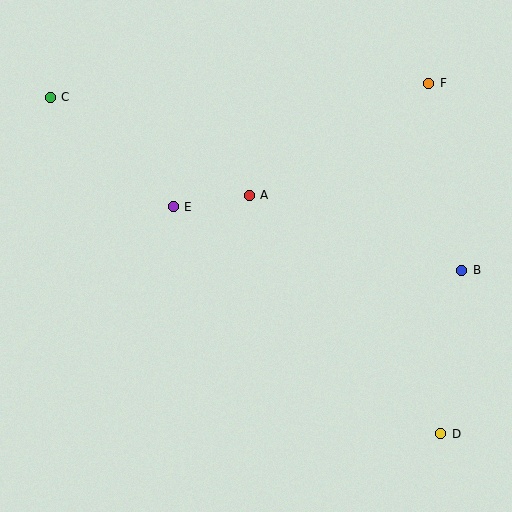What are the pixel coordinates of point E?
Point E is at (173, 207).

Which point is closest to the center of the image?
Point A at (249, 195) is closest to the center.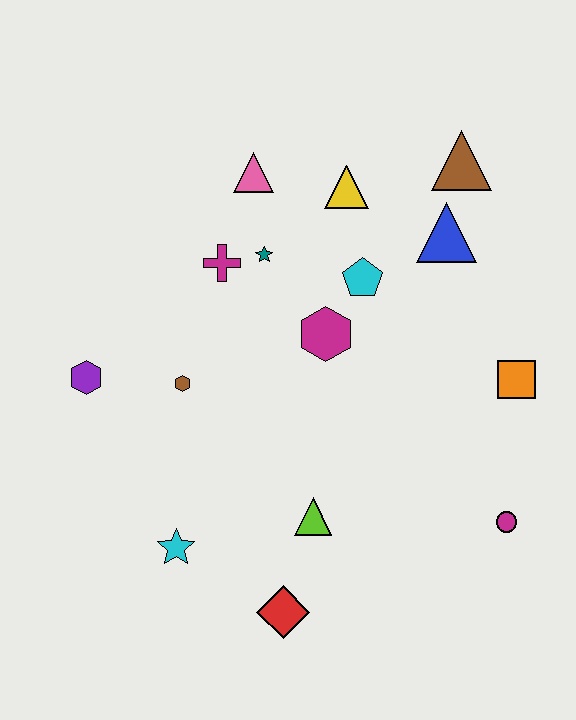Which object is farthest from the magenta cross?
The magenta circle is farthest from the magenta cross.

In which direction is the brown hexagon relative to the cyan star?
The brown hexagon is above the cyan star.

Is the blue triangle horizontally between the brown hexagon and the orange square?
Yes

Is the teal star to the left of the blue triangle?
Yes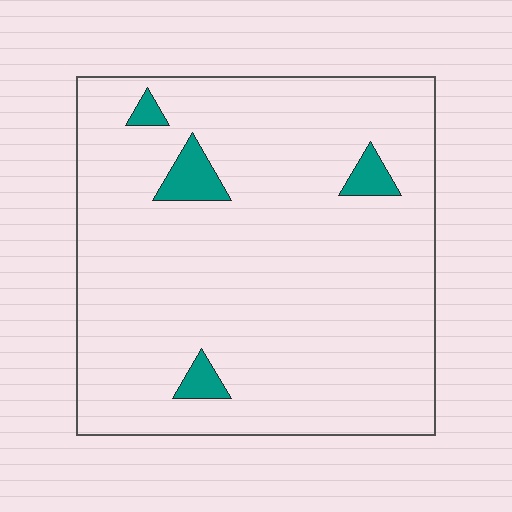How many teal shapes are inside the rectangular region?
4.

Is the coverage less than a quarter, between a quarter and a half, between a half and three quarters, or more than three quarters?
Less than a quarter.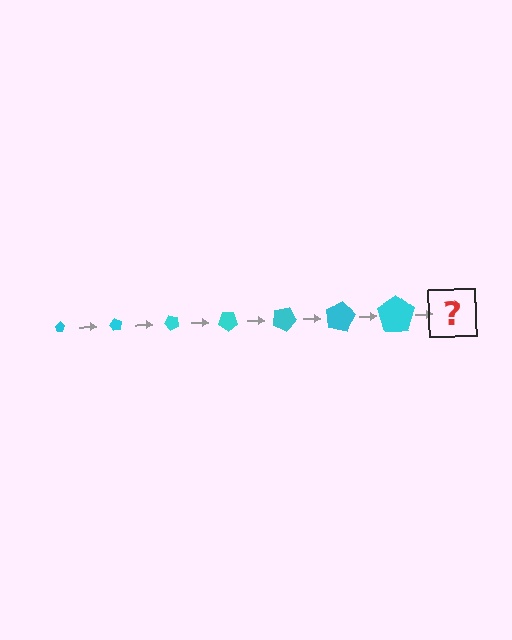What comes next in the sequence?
The next element should be a pentagon, larger than the previous one and rotated 420 degrees from the start.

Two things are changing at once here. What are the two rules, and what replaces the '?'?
The two rules are that the pentagon grows larger each step and it rotates 60 degrees each step. The '?' should be a pentagon, larger than the previous one and rotated 420 degrees from the start.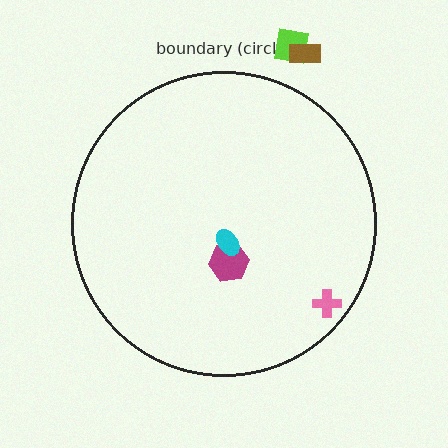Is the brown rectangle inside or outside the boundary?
Outside.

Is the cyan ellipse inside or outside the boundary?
Inside.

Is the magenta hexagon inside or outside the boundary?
Inside.